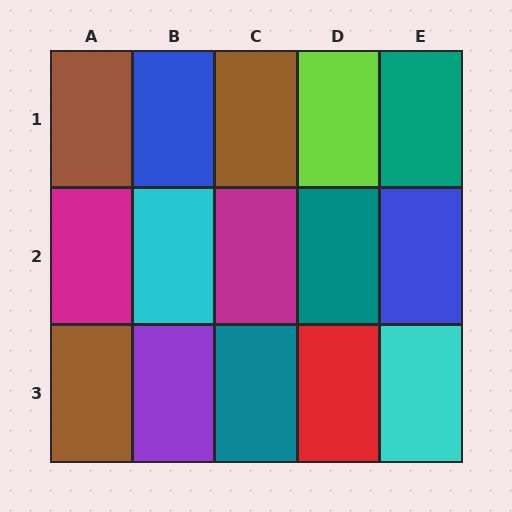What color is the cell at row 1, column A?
Brown.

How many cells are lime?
1 cell is lime.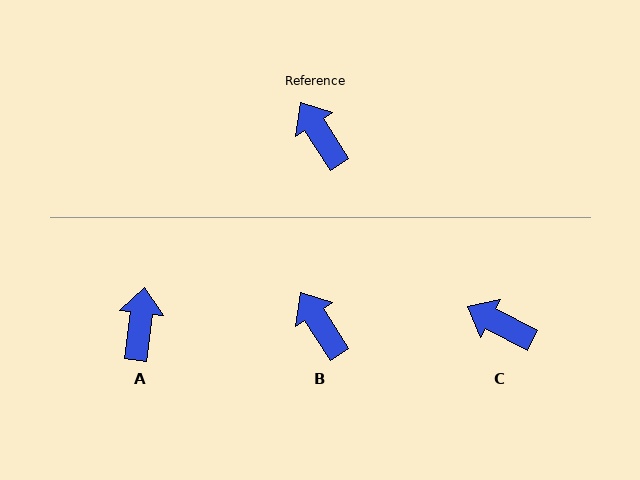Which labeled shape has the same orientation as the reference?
B.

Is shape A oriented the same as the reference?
No, it is off by about 40 degrees.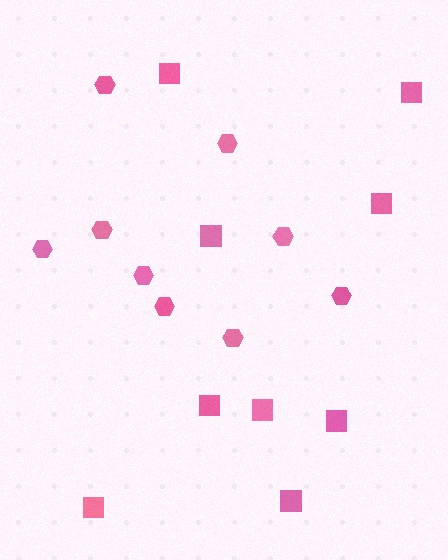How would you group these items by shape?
There are 2 groups: one group of squares (9) and one group of hexagons (9).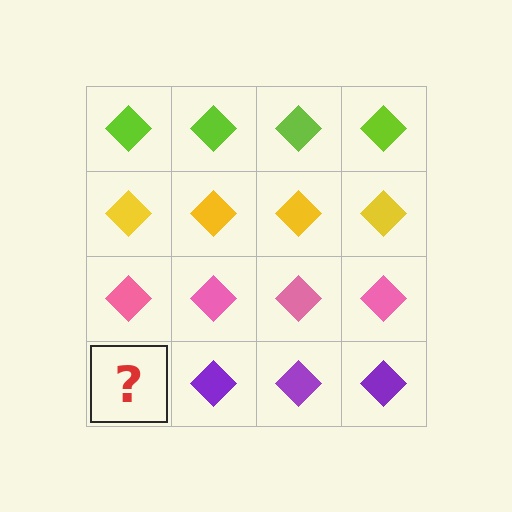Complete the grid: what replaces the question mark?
The question mark should be replaced with a purple diamond.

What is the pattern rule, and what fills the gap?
The rule is that each row has a consistent color. The gap should be filled with a purple diamond.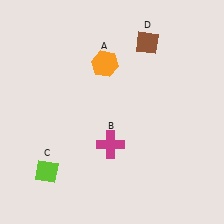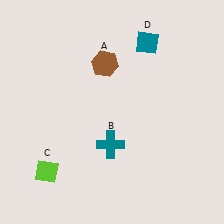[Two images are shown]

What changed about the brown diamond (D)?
In Image 1, D is brown. In Image 2, it changed to teal.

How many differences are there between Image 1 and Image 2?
There are 3 differences between the two images.